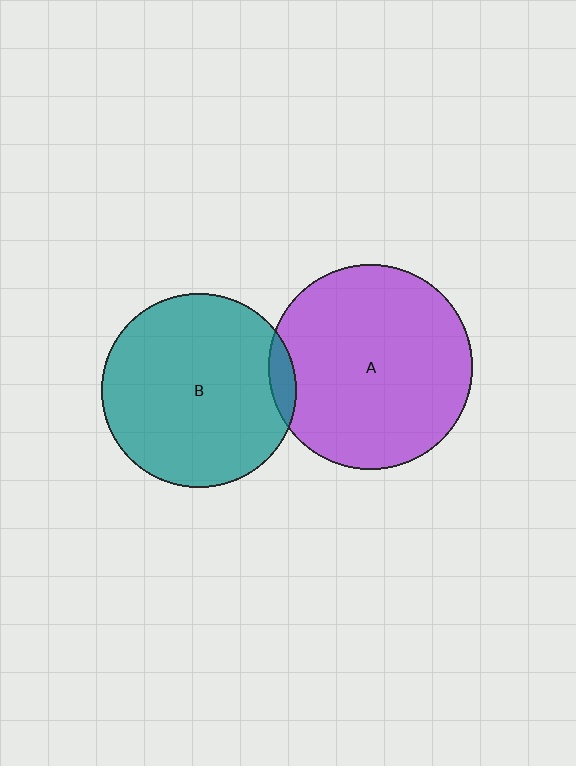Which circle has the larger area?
Circle A (purple).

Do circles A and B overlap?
Yes.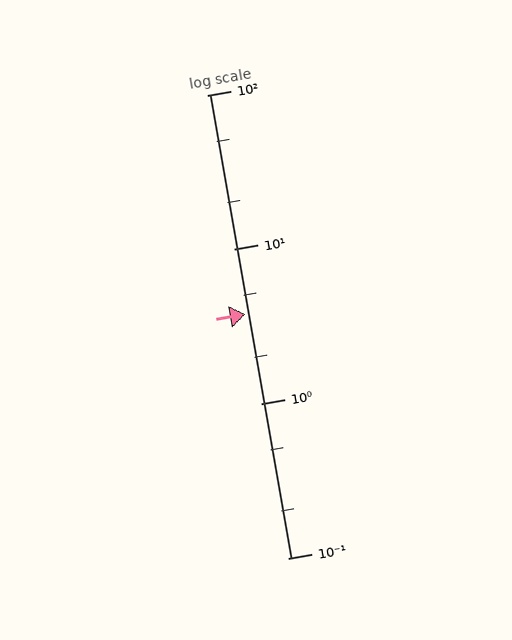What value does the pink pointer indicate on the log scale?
The pointer indicates approximately 3.8.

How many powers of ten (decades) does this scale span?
The scale spans 3 decades, from 0.1 to 100.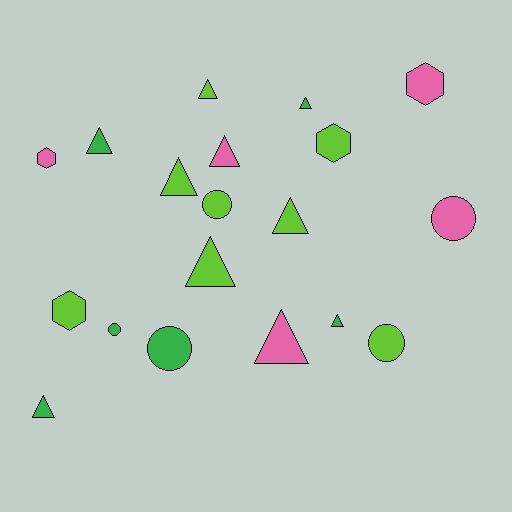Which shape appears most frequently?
Triangle, with 10 objects.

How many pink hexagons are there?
There are 2 pink hexagons.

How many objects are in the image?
There are 19 objects.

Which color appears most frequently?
Lime, with 8 objects.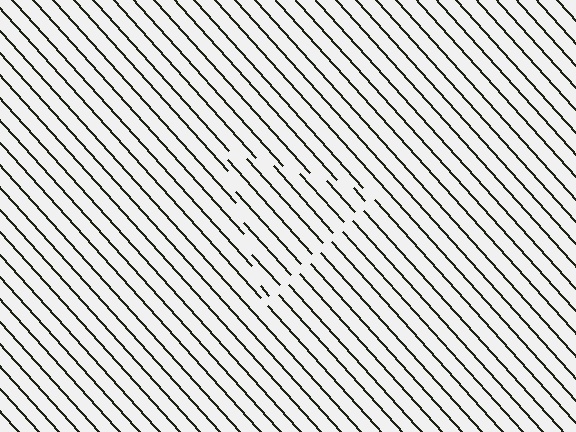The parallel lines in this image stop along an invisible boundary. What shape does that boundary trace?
An illusory triangle. The interior of the shape contains the same grating, shifted by half a period — the contour is defined by the phase discontinuity where line-ends from the inner and outer gratings abut.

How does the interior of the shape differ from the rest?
The interior of the shape contains the same grating, shifted by half a period — the contour is defined by the phase discontinuity where line-ends from the inner and outer gratings abut.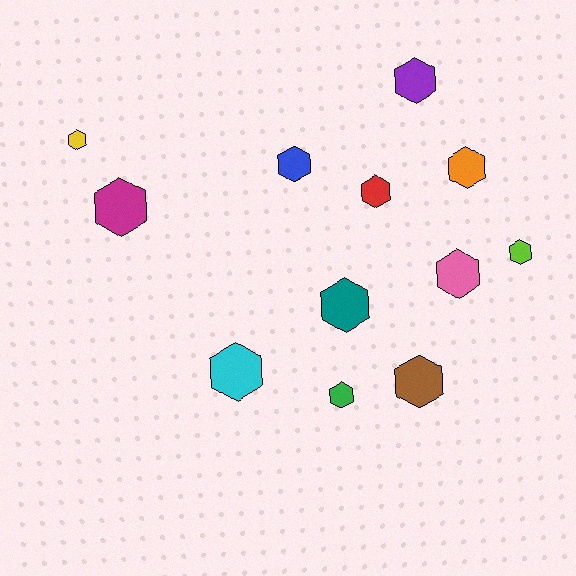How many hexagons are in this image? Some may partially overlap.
There are 12 hexagons.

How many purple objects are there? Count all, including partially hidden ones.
There is 1 purple object.